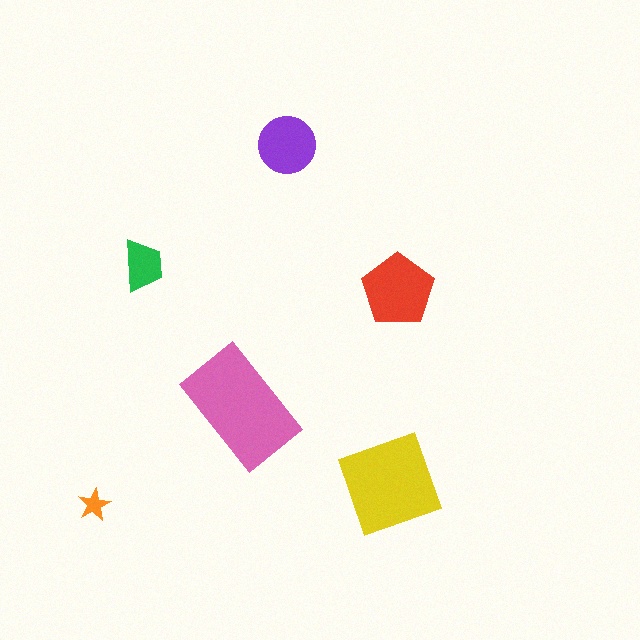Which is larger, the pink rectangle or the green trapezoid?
The pink rectangle.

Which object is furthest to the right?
The red pentagon is rightmost.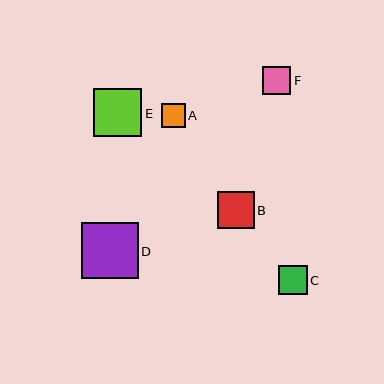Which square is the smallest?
Square A is the smallest with a size of approximately 23 pixels.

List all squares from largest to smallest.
From largest to smallest: D, E, B, C, F, A.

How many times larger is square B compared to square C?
Square B is approximately 1.2 times the size of square C.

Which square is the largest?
Square D is the largest with a size of approximately 56 pixels.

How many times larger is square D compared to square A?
Square D is approximately 2.4 times the size of square A.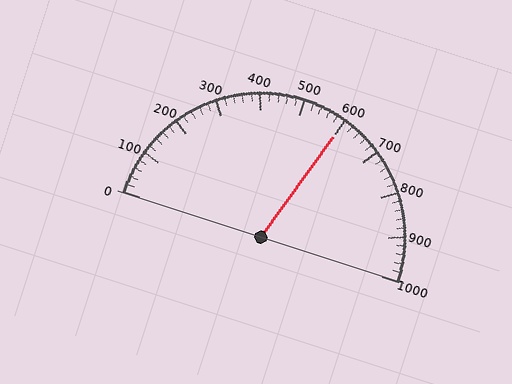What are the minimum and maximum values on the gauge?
The gauge ranges from 0 to 1000.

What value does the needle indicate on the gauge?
The needle indicates approximately 600.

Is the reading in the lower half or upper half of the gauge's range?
The reading is in the upper half of the range (0 to 1000).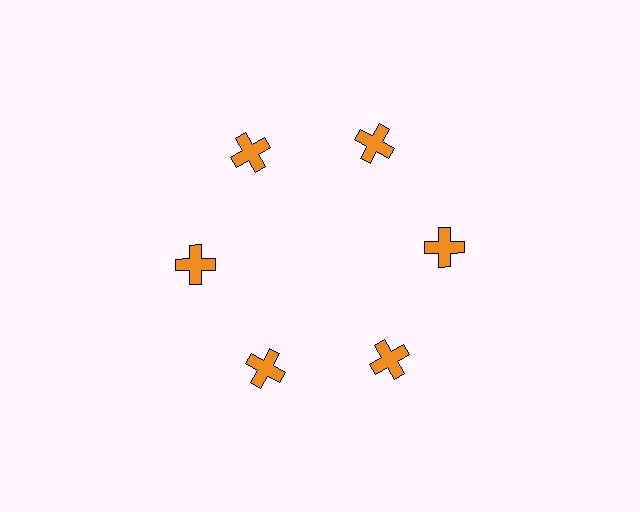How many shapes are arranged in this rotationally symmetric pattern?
There are 6 shapes, arranged in 6 groups of 1.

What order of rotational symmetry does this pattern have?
This pattern has 6-fold rotational symmetry.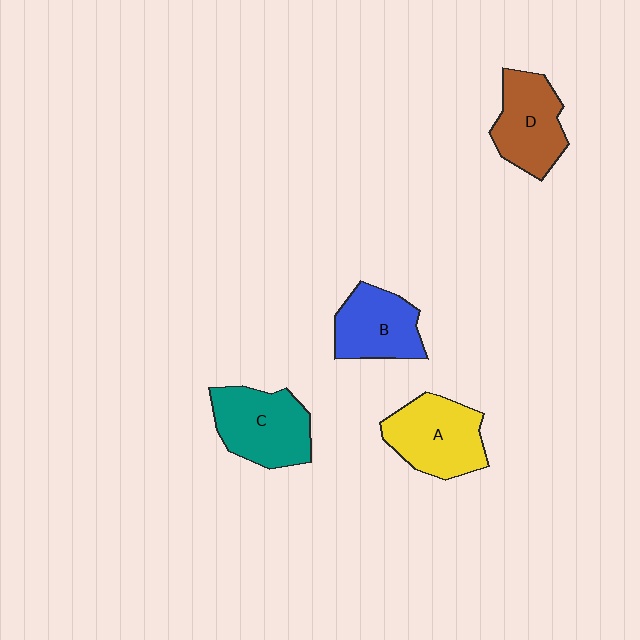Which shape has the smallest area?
Shape B (blue).